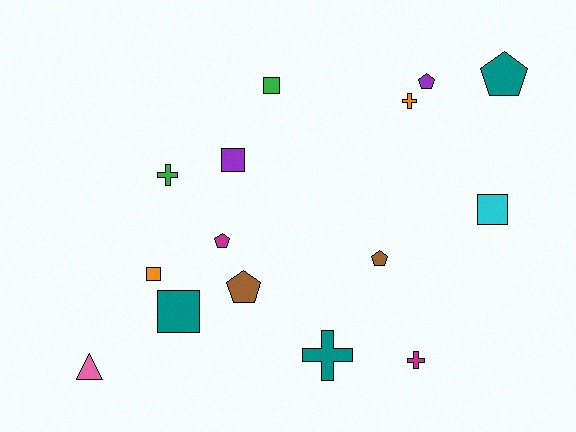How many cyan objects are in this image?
There is 1 cyan object.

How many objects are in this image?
There are 15 objects.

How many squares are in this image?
There are 5 squares.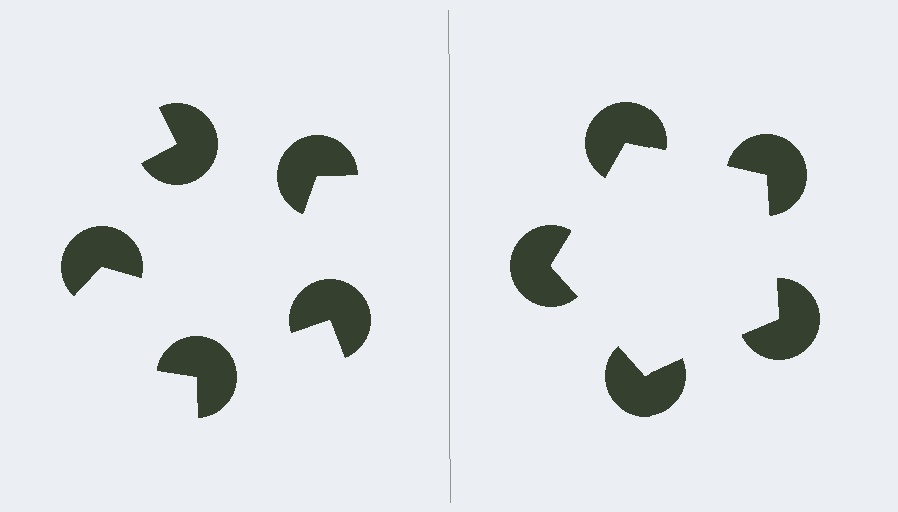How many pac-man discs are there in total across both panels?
10 — 5 on each side.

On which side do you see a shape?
An illusory pentagon appears on the right side. On the left side the wedge cuts are rotated, so no coherent shape forms.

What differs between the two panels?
The pac-man discs are positioned identically on both sides; only the wedge orientations differ. On the right they align to a pentagon; on the left they are misaligned.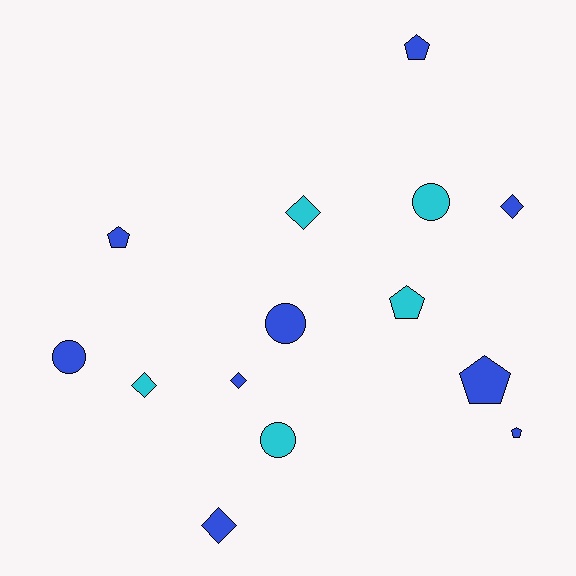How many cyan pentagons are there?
There is 1 cyan pentagon.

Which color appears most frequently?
Blue, with 9 objects.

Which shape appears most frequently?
Diamond, with 5 objects.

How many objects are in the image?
There are 14 objects.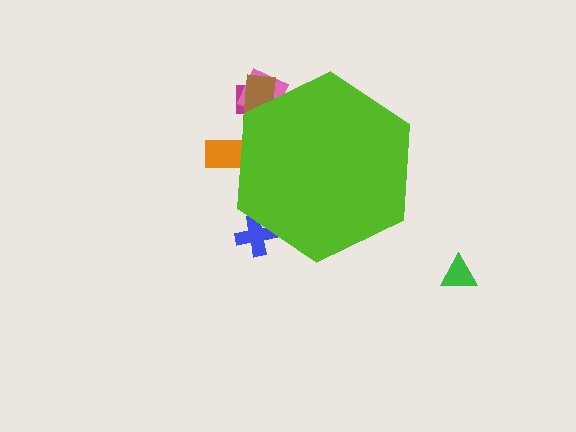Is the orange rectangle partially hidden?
Yes, the orange rectangle is partially hidden behind the lime hexagon.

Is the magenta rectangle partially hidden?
Yes, the magenta rectangle is partially hidden behind the lime hexagon.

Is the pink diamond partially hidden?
Yes, the pink diamond is partially hidden behind the lime hexagon.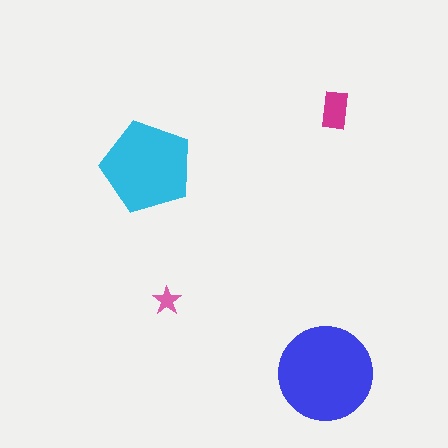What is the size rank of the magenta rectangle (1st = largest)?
3rd.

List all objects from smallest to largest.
The pink star, the magenta rectangle, the cyan pentagon, the blue circle.